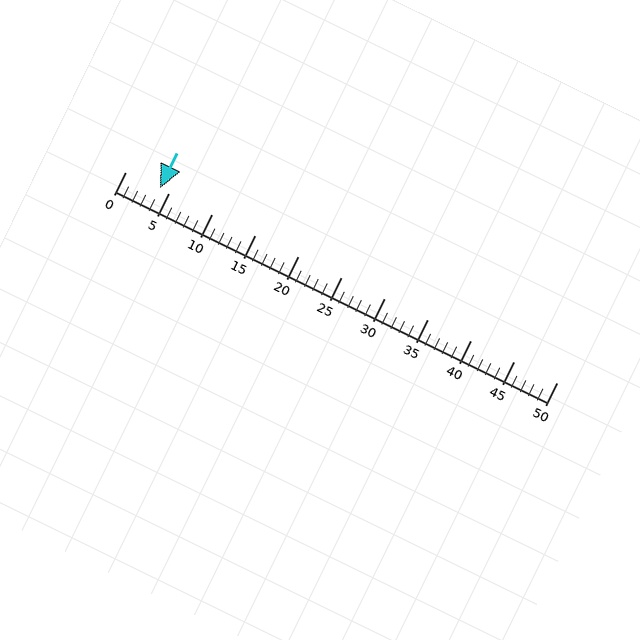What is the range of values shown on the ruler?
The ruler shows values from 0 to 50.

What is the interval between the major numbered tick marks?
The major tick marks are spaced 5 units apart.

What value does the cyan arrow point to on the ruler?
The cyan arrow points to approximately 4.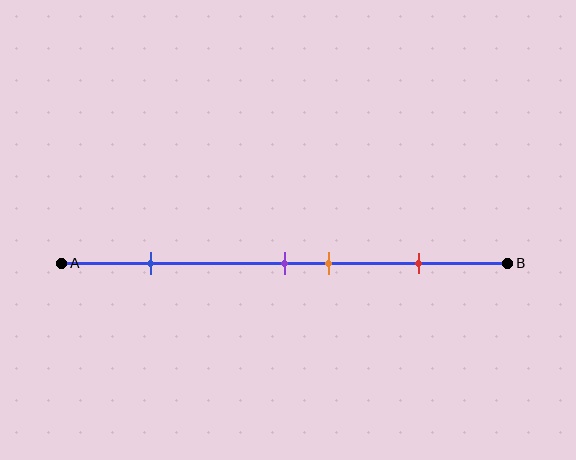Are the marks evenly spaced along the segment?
No, the marks are not evenly spaced.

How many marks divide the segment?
There are 4 marks dividing the segment.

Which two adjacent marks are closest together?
The purple and orange marks are the closest adjacent pair.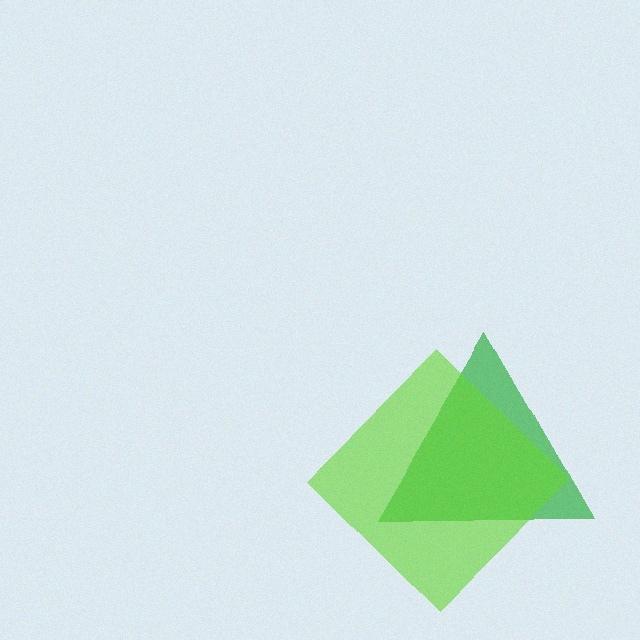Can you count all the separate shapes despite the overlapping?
Yes, there are 2 separate shapes.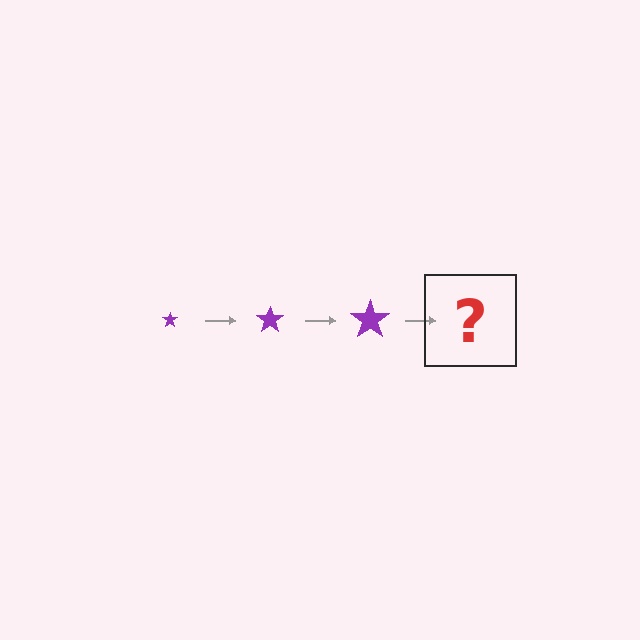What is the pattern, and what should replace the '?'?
The pattern is that the star gets progressively larger each step. The '?' should be a purple star, larger than the previous one.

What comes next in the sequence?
The next element should be a purple star, larger than the previous one.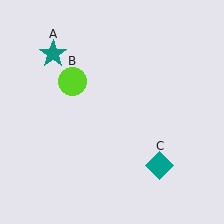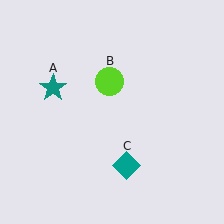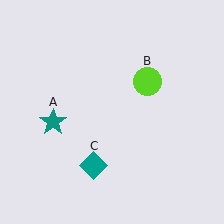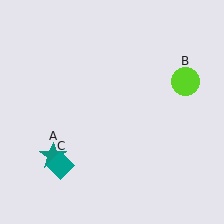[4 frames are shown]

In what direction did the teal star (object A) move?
The teal star (object A) moved down.